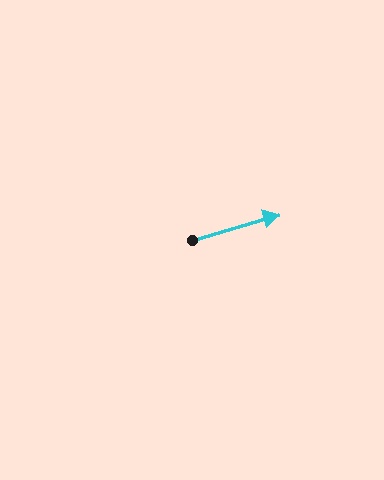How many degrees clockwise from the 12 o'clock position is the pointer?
Approximately 73 degrees.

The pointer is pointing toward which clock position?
Roughly 2 o'clock.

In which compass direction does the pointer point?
East.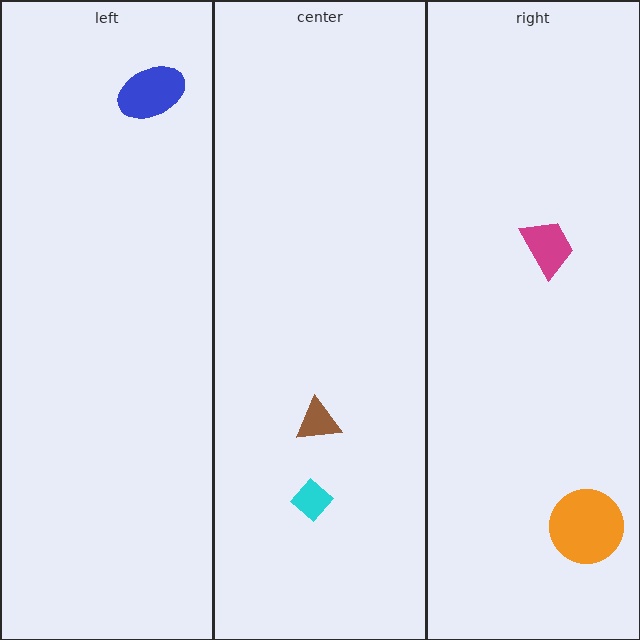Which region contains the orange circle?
The right region.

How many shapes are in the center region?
2.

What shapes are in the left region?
The blue ellipse.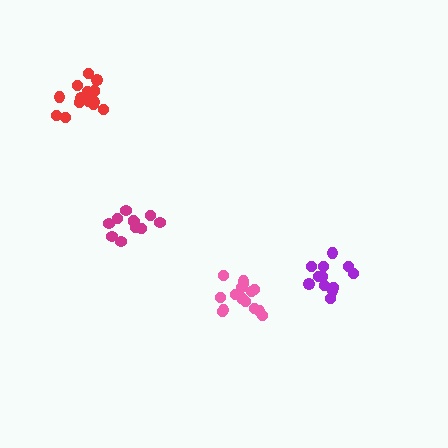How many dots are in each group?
Group 1: 12 dots, Group 2: 11 dots, Group 3: 16 dots, Group 4: 15 dots (54 total).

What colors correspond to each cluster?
The clusters are colored: purple, magenta, pink, red.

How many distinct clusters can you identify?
There are 4 distinct clusters.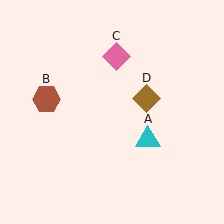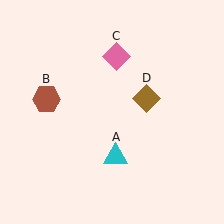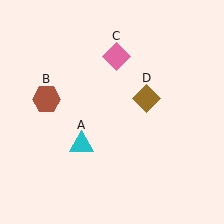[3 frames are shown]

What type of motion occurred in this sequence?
The cyan triangle (object A) rotated clockwise around the center of the scene.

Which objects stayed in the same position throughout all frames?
Brown hexagon (object B) and pink diamond (object C) and brown diamond (object D) remained stationary.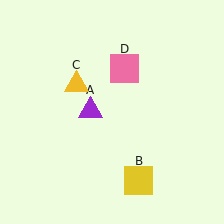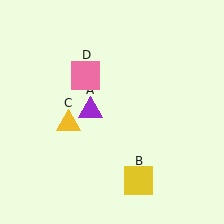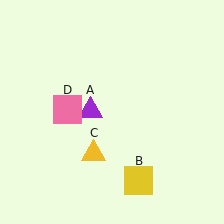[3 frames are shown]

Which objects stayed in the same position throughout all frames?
Purple triangle (object A) and yellow square (object B) remained stationary.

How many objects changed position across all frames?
2 objects changed position: yellow triangle (object C), pink square (object D).